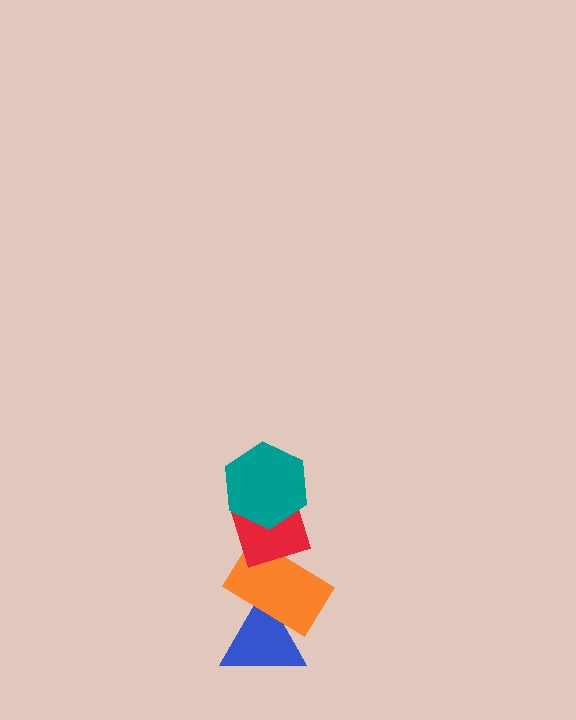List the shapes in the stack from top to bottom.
From top to bottom: the teal hexagon, the red diamond, the orange rectangle, the blue triangle.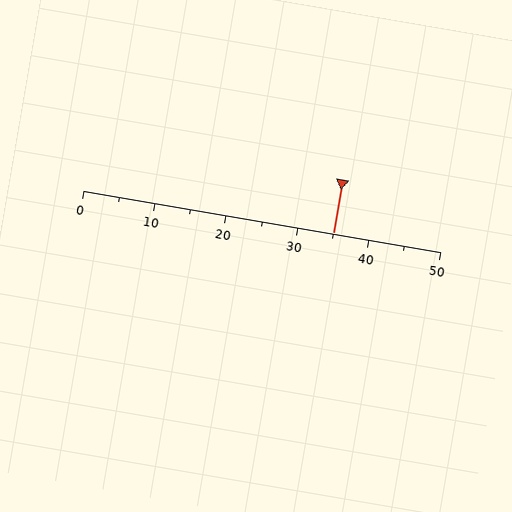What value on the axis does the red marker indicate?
The marker indicates approximately 35.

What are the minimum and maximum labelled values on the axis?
The axis runs from 0 to 50.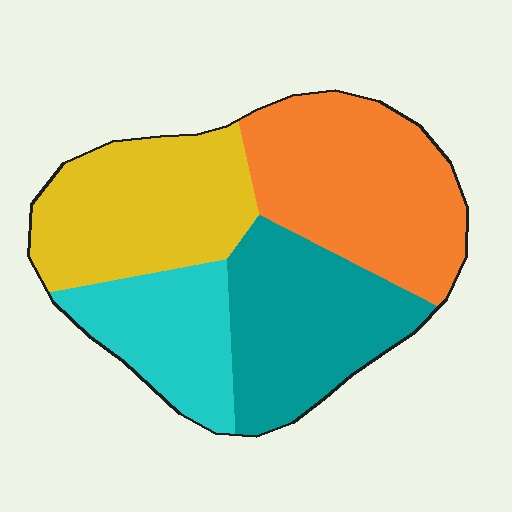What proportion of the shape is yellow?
Yellow covers 26% of the shape.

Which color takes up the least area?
Cyan, at roughly 15%.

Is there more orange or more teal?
Orange.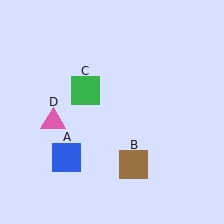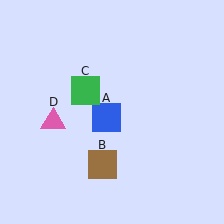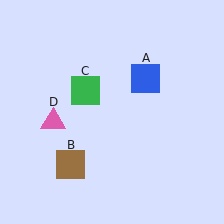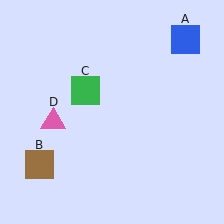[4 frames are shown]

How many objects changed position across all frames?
2 objects changed position: blue square (object A), brown square (object B).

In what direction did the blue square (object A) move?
The blue square (object A) moved up and to the right.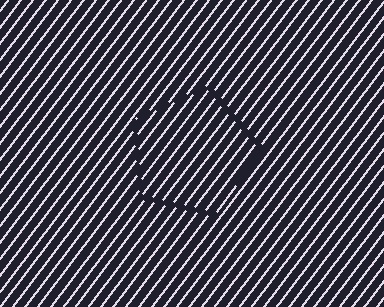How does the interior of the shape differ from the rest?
The interior of the shape contains the same grating, shifted by half a period — the contour is defined by the phase discontinuity where line-ends from the inner and outer gratings abut.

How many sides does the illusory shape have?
5 sides — the line-ends trace a pentagon.